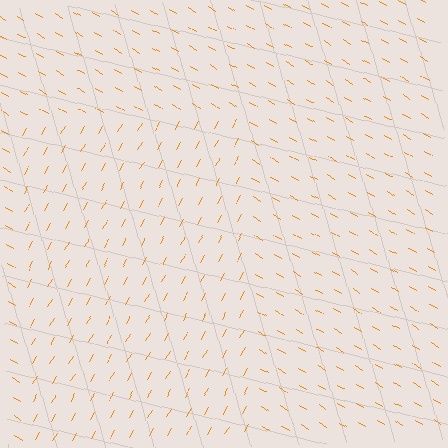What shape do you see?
I see a rectangle.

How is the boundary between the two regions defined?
The boundary is defined purely by a change in line orientation (approximately 90 degrees difference). All lines are the same color and thickness.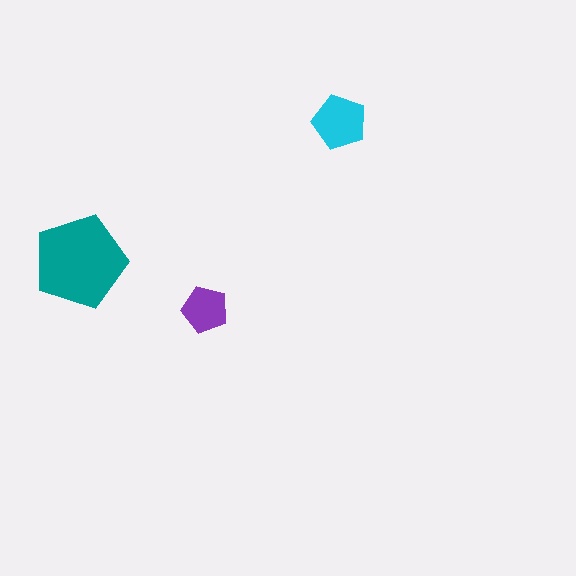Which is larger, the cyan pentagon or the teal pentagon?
The teal one.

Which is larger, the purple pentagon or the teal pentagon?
The teal one.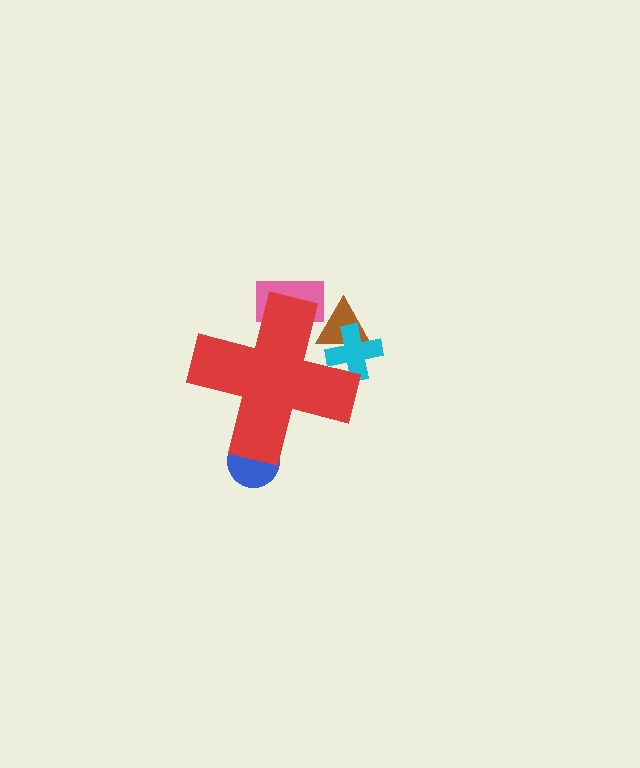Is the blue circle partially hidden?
Yes, the blue circle is partially hidden behind the red cross.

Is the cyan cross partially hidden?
Yes, the cyan cross is partially hidden behind the red cross.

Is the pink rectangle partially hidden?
Yes, the pink rectangle is partially hidden behind the red cross.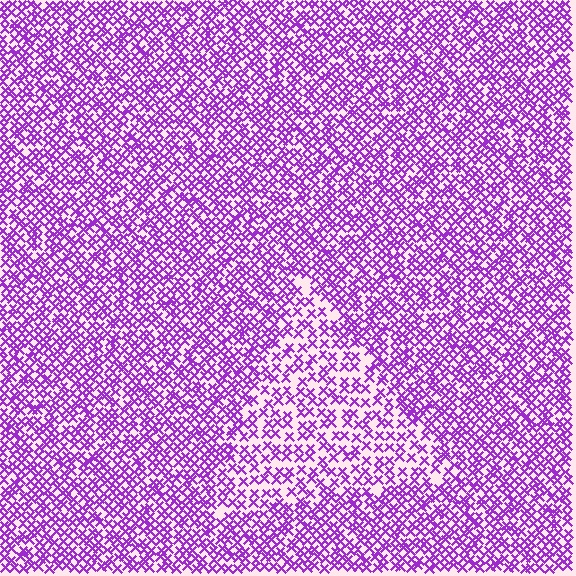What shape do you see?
I see a triangle.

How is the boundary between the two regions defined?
The boundary is defined by a change in element density (approximately 1.7x ratio). All elements are the same color, size, and shape.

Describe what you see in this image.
The image contains small purple elements arranged at two different densities. A triangle-shaped region is visible where the elements are less densely packed than the surrounding area.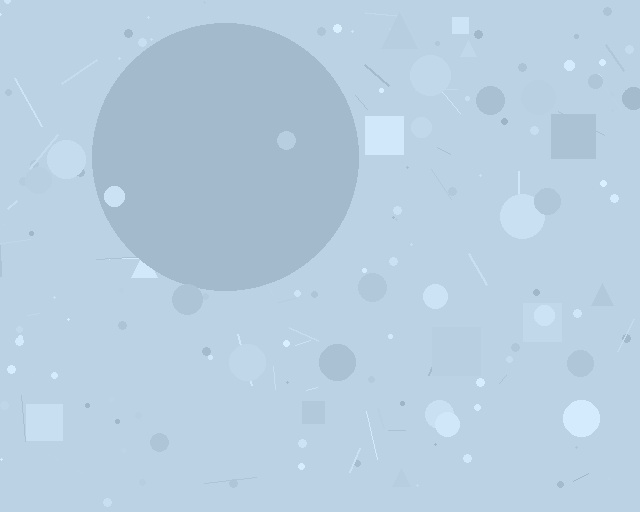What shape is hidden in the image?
A circle is hidden in the image.